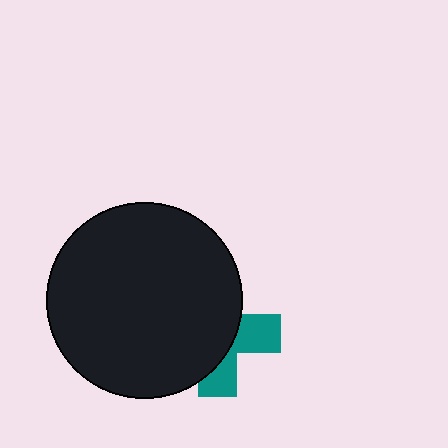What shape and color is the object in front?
The object in front is a black circle.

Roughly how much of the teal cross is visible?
A small part of it is visible (roughly 35%).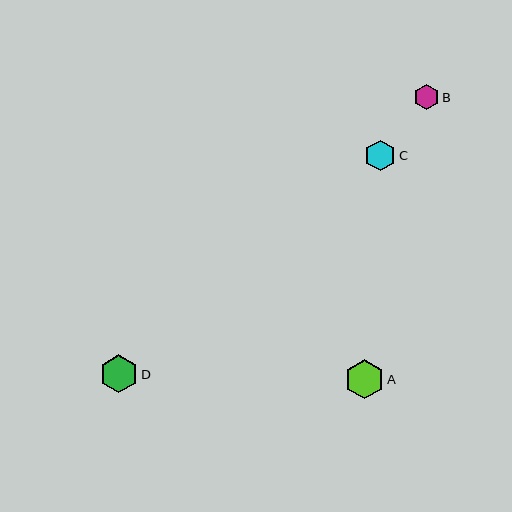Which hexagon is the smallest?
Hexagon B is the smallest with a size of approximately 25 pixels.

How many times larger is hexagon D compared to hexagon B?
Hexagon D is approximately 1.5 times the size of hexagon B.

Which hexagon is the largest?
Hexagon A is the largest with a size of approximately 39 pixels.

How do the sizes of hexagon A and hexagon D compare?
Hexagon A and hexagon D are approximately the same size.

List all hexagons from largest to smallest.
From largest to smallest: A, D, C, B.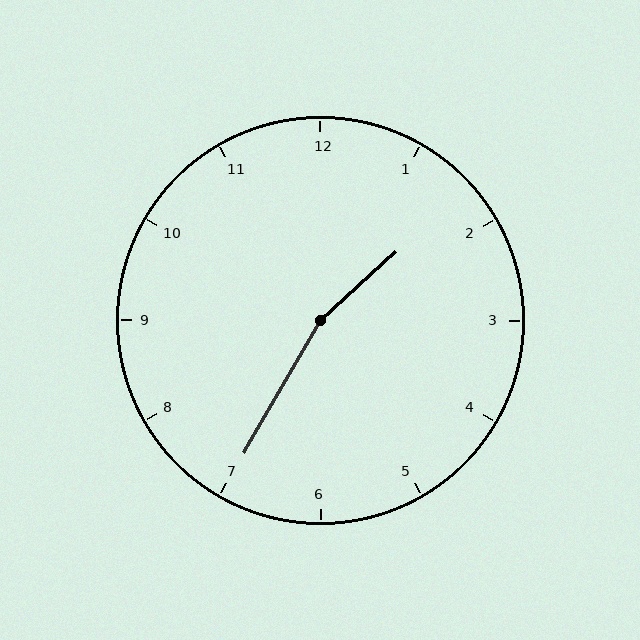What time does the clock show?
1:35.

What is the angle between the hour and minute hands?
Approximately 162 degrees.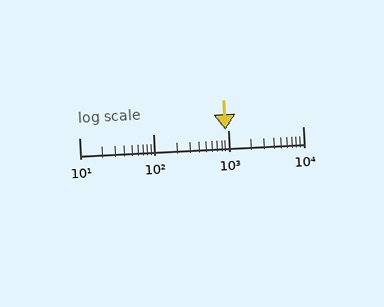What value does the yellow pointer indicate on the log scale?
The pointer indicates approximately 930.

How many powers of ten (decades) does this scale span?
The scale spans 3 decades, from 10 to 10000.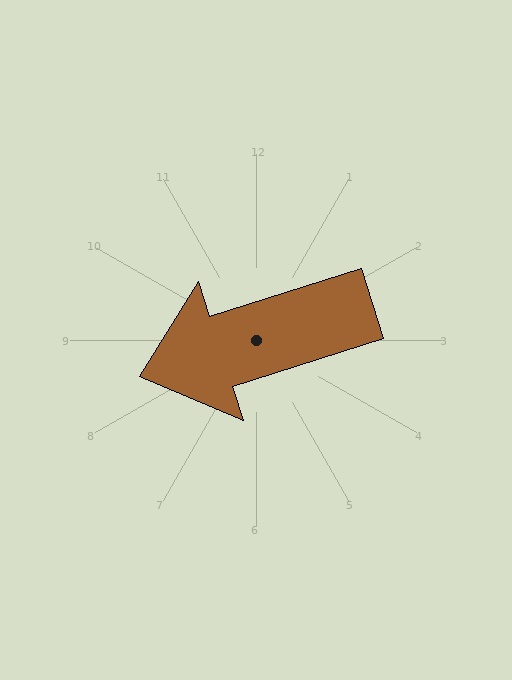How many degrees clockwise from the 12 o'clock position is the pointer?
Approximately 252 degrees.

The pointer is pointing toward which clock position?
Roughly 8 o'clock.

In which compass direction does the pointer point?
West.